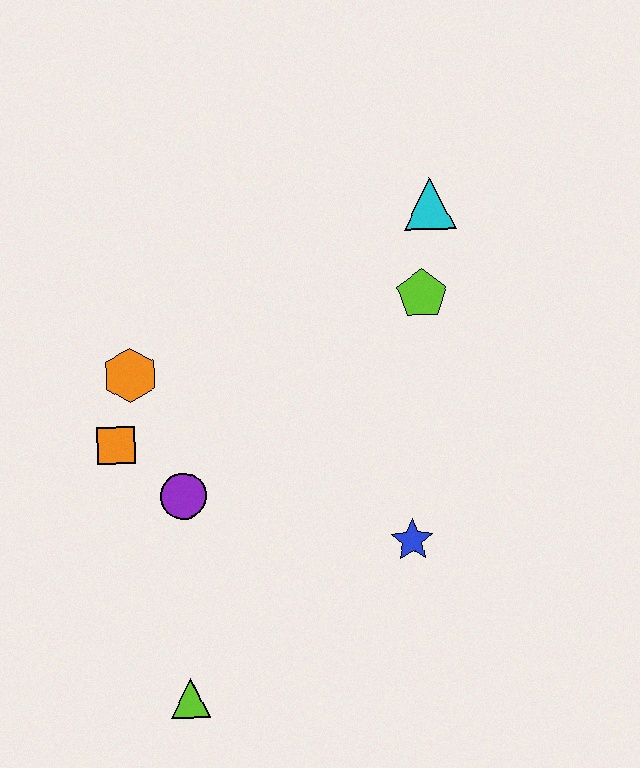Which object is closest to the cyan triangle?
The lime pentagon is closest to the cyan triangle.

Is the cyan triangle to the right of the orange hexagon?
Yes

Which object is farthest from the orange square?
The cyan triangle is farthest from the orange square.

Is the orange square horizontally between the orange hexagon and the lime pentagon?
No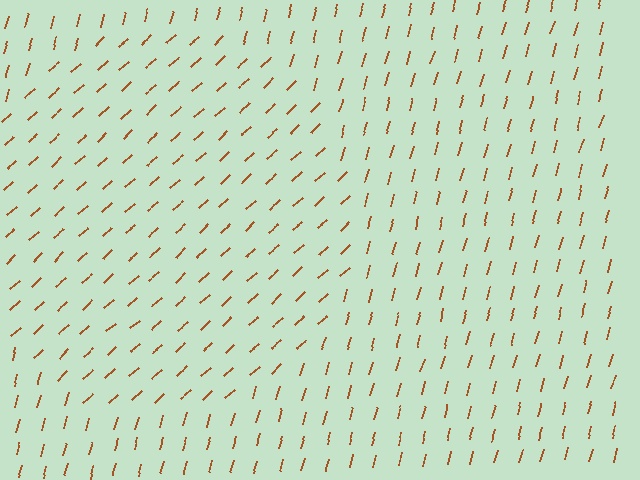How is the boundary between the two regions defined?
The boundary is defined purely by a change in line orientation (approximately 32 degrees difference). All lines are the same color and thickness.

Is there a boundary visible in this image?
Yes, there is a texture boundary formed by a change in line orientation.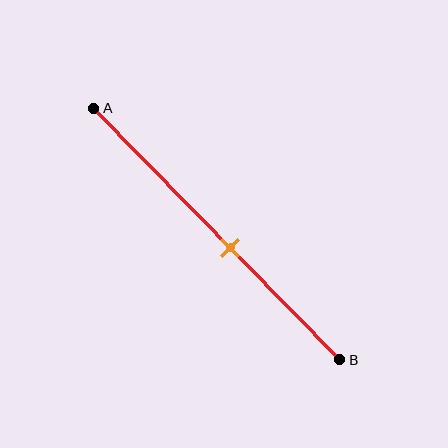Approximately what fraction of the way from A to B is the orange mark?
The orange mark is approximately 55% of the way from A to B.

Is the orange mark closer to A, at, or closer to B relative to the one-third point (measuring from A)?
The orange mark is closer to point B than the one-third point of segment AB.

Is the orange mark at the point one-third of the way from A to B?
No, the mark is at about 55% from A, not at the 33% one-third point.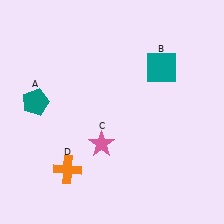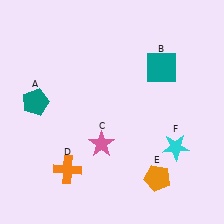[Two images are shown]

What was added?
An orange pentagon (E), a cyan star (F) were added in Image 2.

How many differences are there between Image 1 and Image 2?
There are 2 differences between the two images.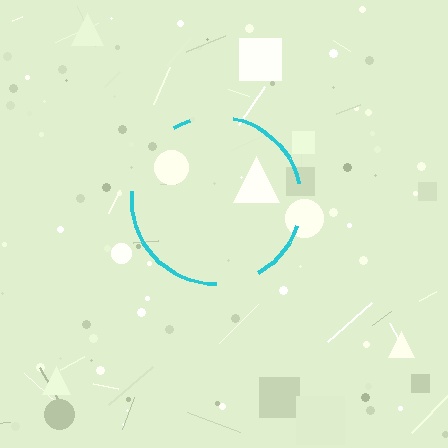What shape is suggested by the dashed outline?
The dashed outline suggests a circle.